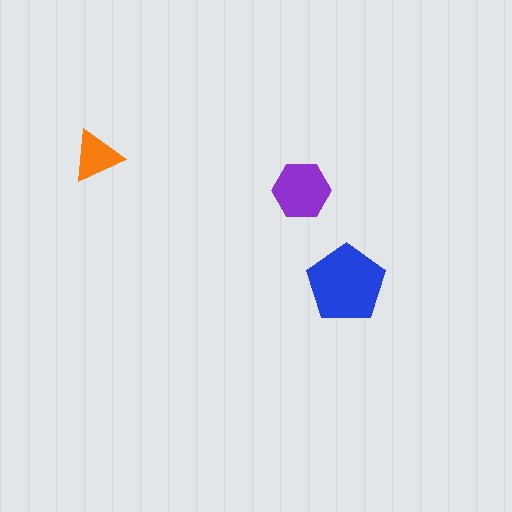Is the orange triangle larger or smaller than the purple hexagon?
Smaller.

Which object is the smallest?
The orange triangle.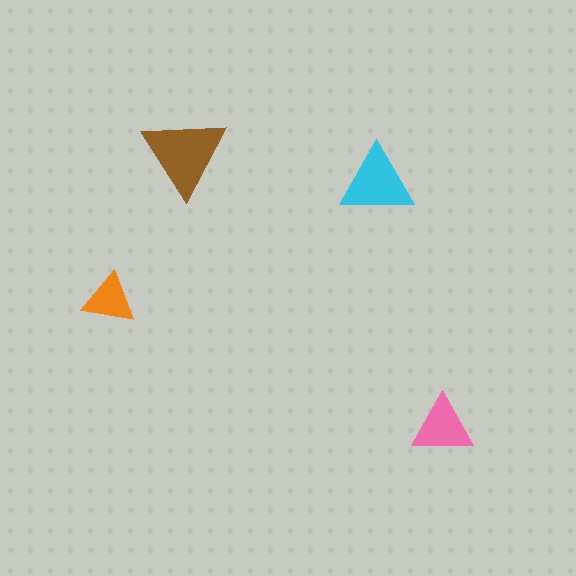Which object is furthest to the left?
The orange triangle is leftmost.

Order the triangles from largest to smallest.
the brown one, the cyan one, the pink one, the orange one.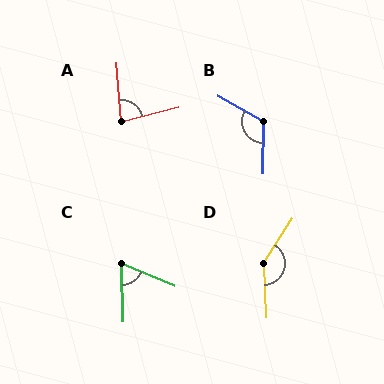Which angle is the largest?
D, at approximately 145 degrees.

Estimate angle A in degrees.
Approximately 81 degrees.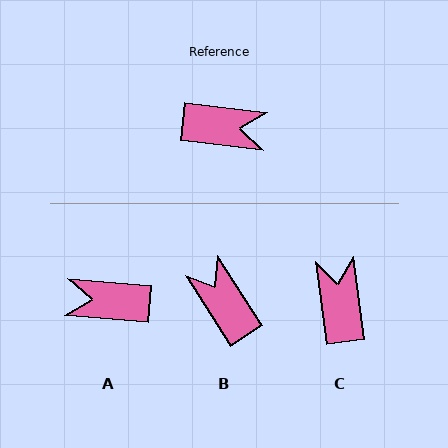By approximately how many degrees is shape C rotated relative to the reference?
Approximately 104 degrees counter-clockwise.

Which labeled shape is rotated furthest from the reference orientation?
A, about 178 degrees away.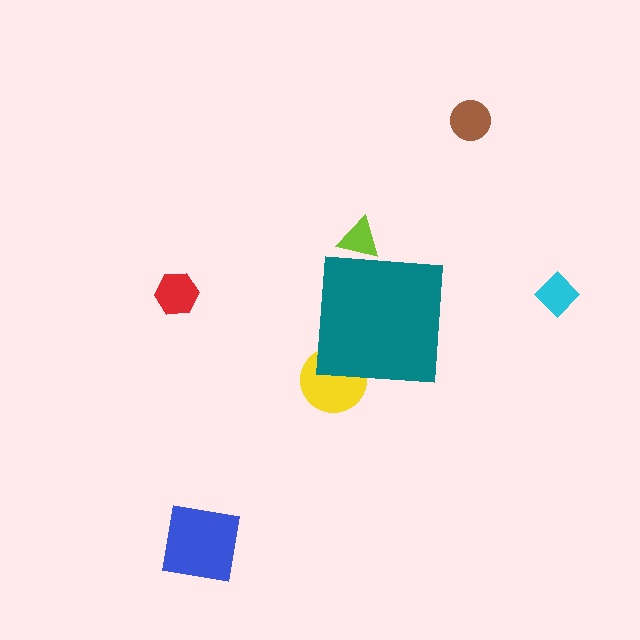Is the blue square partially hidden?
No, the blue square is fully visible.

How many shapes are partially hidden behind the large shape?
2 shapes are partially hidden.